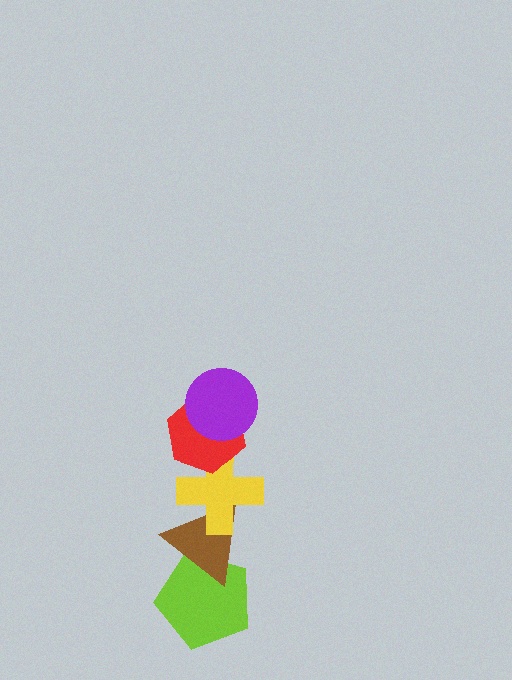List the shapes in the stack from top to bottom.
From top to bottom: the purple circle, the red hexagon, the yellow cross, the brown triangle, the lime pentagon.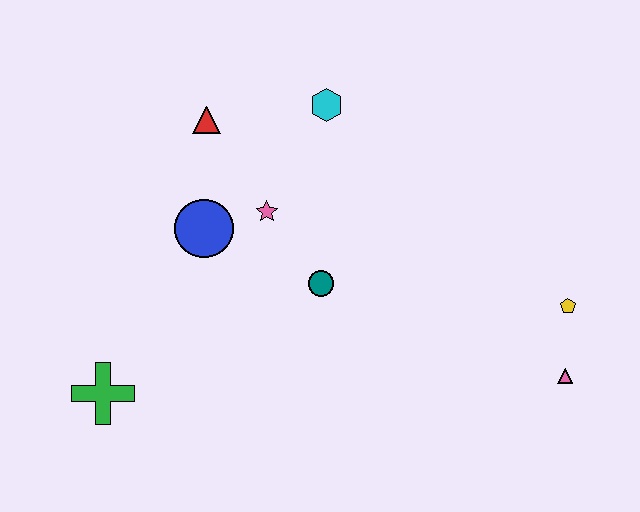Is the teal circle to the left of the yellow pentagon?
Yes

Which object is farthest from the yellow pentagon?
The green cross is farthest from the yellow pentagon.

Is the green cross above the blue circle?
No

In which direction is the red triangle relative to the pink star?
The red triangle is above the pink star.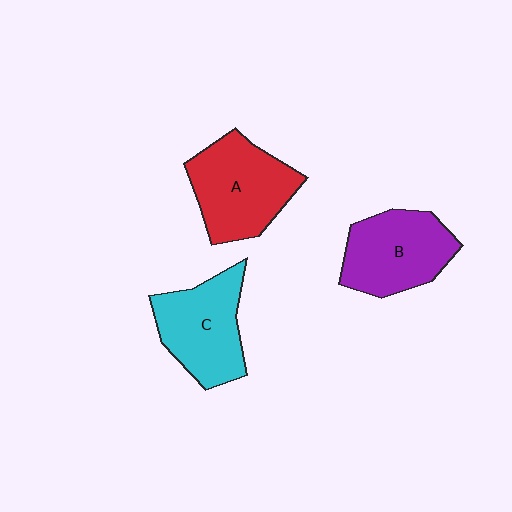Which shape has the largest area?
Shape A (red).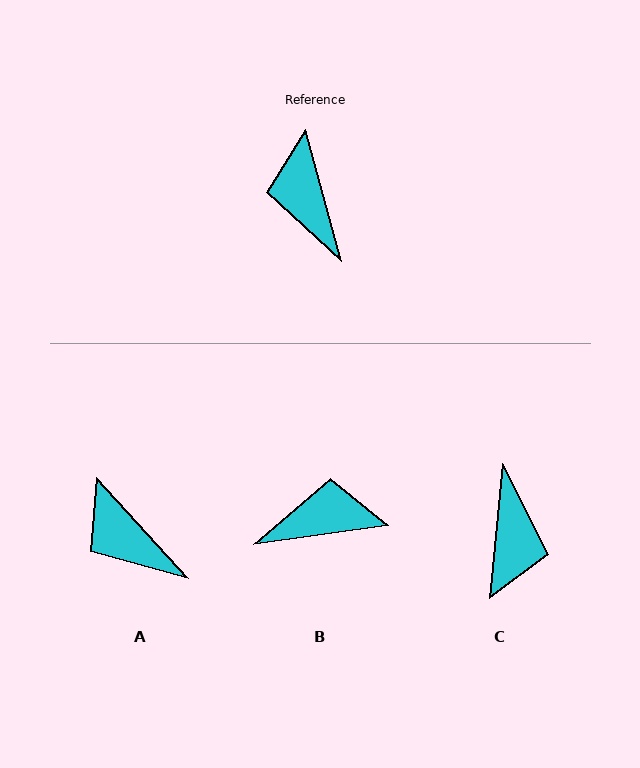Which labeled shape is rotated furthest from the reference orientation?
C, about 159 degrees away.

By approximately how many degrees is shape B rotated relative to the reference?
Approximately 97 degrees clockwise.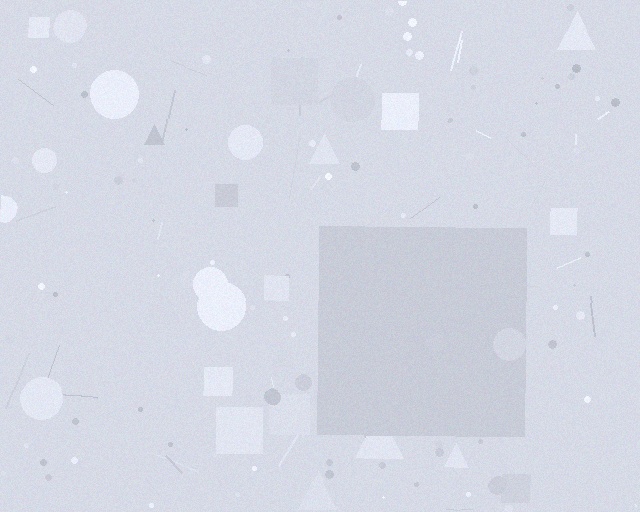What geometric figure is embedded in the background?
A square is embedded in the background.